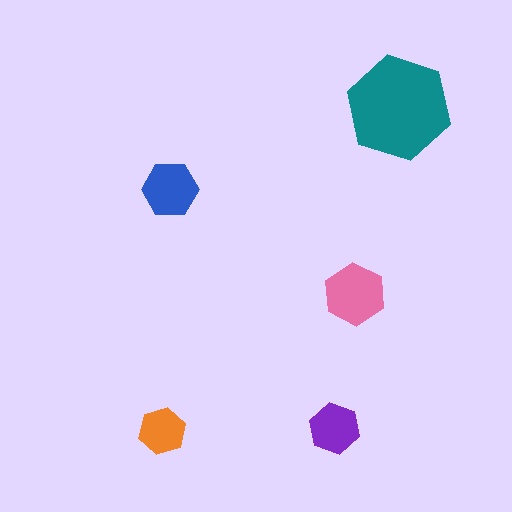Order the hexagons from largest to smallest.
the teal one, the pink one, the blue one, the purple one, the orange one.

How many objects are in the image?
There are 5 objects in the image.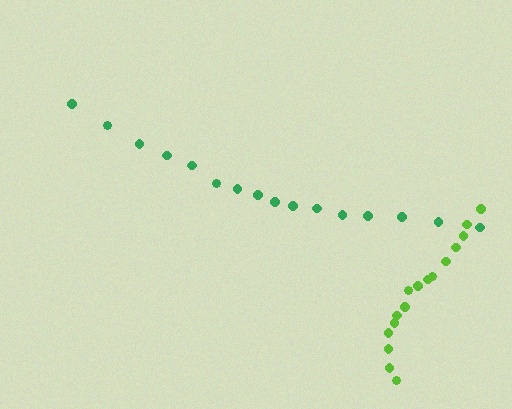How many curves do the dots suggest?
There are 2 distinct paths.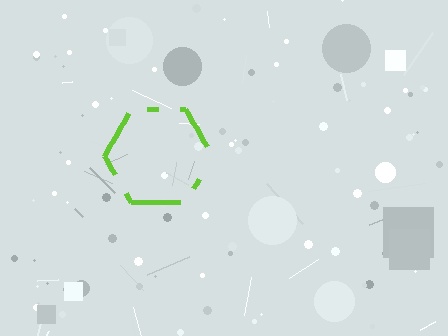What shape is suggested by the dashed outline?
The dashed outline suggests a hexagon.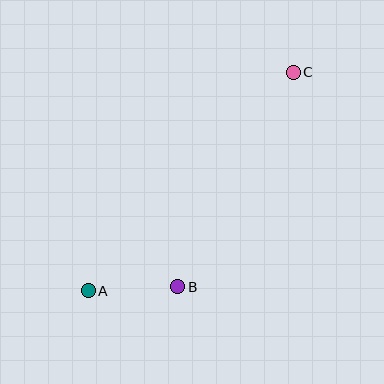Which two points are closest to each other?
Points A and B are closest to each other.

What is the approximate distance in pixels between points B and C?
The distance between B and C is approximately 244 pixels.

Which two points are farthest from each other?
Points A and C are farthest from each other.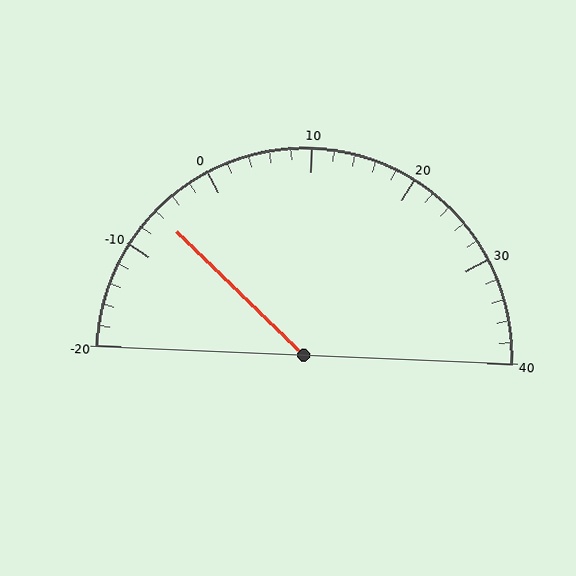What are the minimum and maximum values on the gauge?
The gauge ranges from -20 to 40.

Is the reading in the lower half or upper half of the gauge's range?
The reading is in the lower half of the range (-20 to 40).